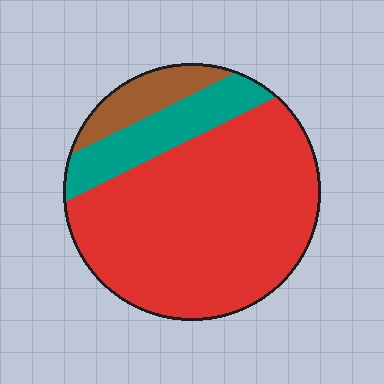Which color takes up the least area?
Brown, at roughly 10%.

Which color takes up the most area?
Red, at roughly 75%.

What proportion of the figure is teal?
Teal takes up about one sixth (1/6) of the figure.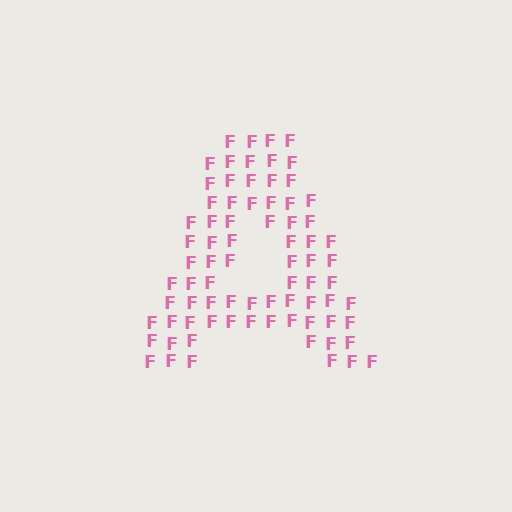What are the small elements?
The small elements are letter F's.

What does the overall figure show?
The overall figure shows the letter A.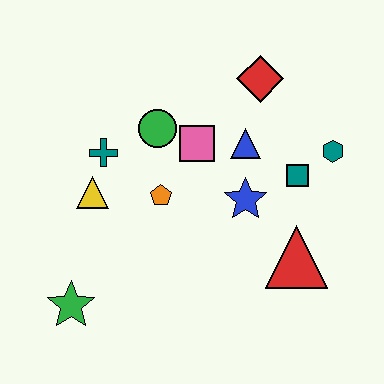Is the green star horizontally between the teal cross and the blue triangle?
No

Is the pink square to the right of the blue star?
No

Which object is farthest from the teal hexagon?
The green star is farthest from the teal hexagon.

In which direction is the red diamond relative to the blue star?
The red diamond is above the blue star.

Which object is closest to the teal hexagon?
The teal square is closest to the teal hexagon.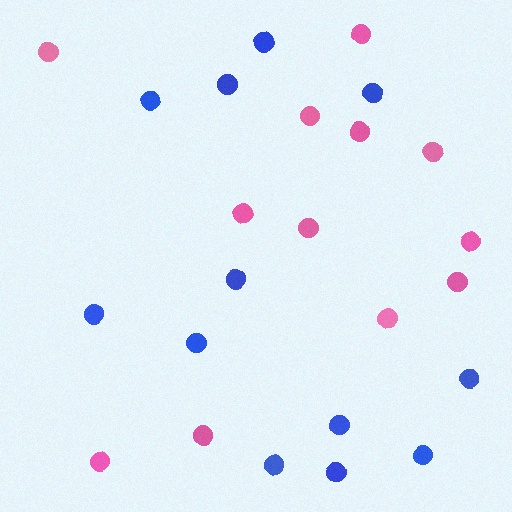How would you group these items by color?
There are 2 groups: one group of blue circles (12) and one group of pink circles (12).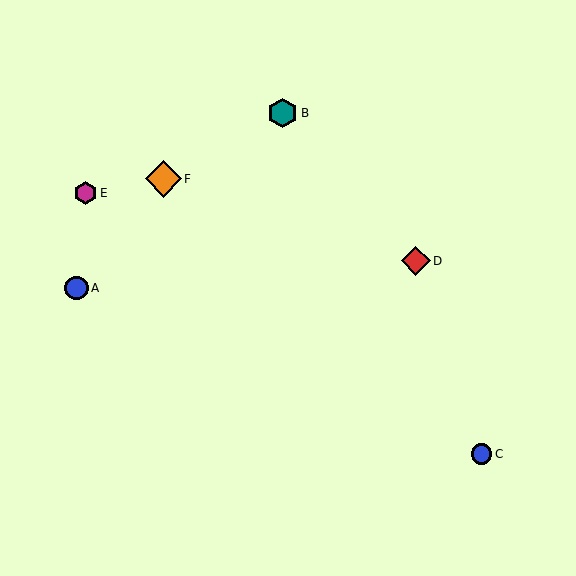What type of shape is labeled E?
Shape E is a magenta hexagon.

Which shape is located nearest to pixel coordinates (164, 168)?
The orange diamond (labeled F) at (163, 179) is nearest to that location.